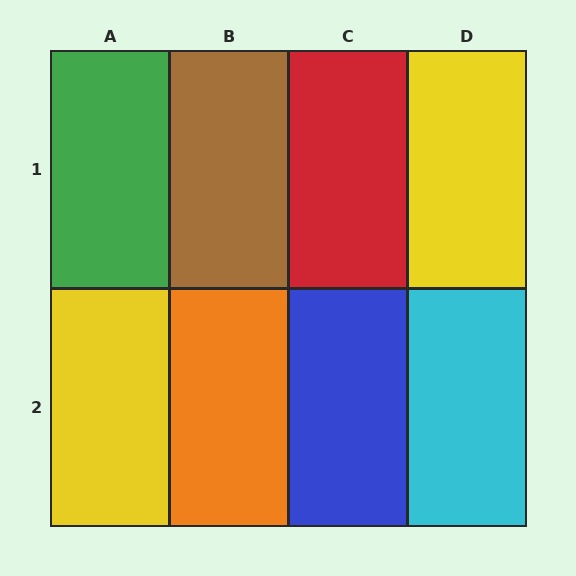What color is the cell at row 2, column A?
Yellow.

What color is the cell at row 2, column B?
Orange.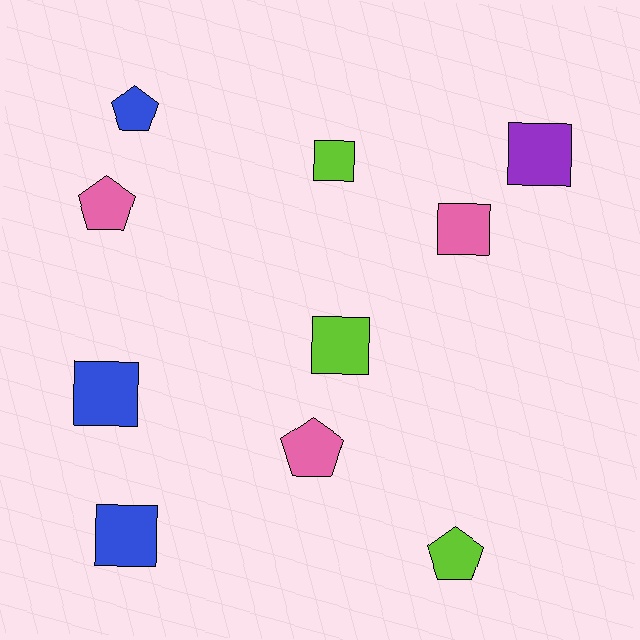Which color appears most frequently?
Blue, with 3 objects.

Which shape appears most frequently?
Square, with 6 objects.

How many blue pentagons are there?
There is 1 blue pentagon.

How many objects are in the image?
There are 10 objects.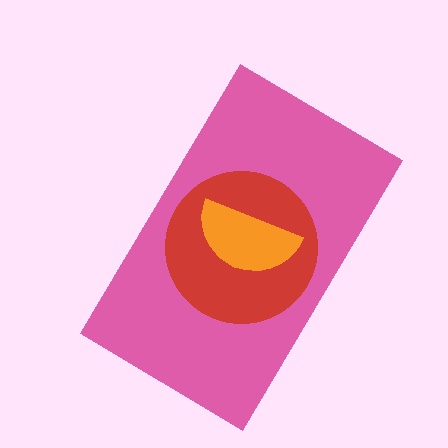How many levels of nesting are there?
3.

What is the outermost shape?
The pink rectangle.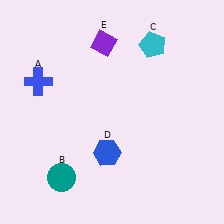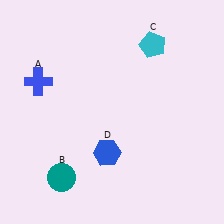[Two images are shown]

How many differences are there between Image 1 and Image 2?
There is 1 difference between the two images.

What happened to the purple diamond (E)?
The purple diamond (E) was removed in Image 2. It was in the top-left area of Image 1.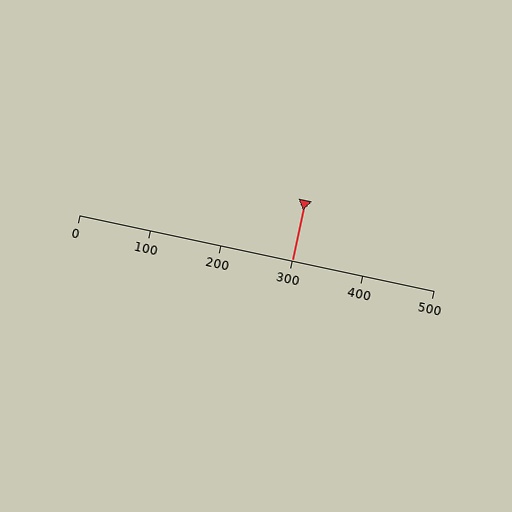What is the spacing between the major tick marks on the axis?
The major ticks are spaced 100 apart.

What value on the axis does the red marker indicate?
The marker indicates approximately 300.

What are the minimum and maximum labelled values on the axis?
The axis runs from 0 to 500.